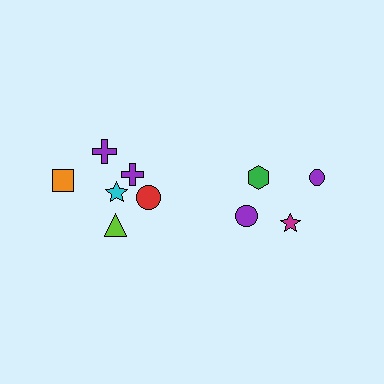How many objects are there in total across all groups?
There are 10 objects.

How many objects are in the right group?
There are 4 objects.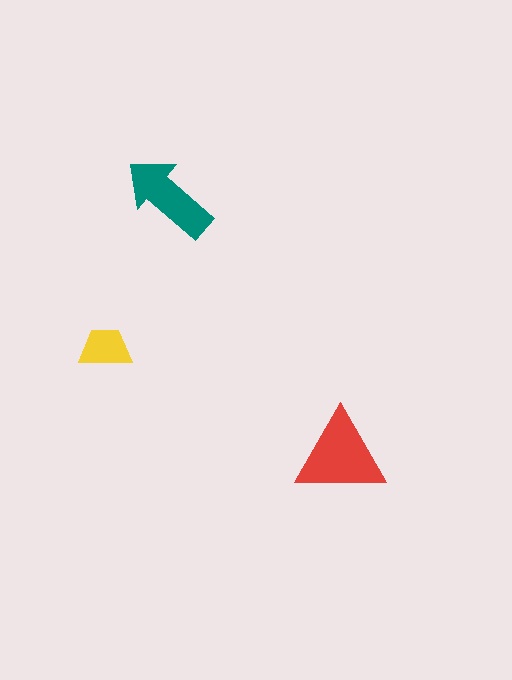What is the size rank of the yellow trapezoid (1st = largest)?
3rd.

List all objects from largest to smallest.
The red triangle, the teal arrow, the yellow trapezoid.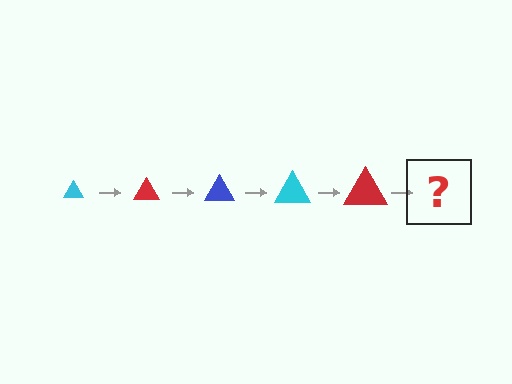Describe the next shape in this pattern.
It should be a blue triangle, larger than the previous one.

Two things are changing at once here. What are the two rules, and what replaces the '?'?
The two rules are that the triangle grows larger each step and the color cycles through cyan, red, and blue. The '?' should be a blue triangle, larger than the previous one.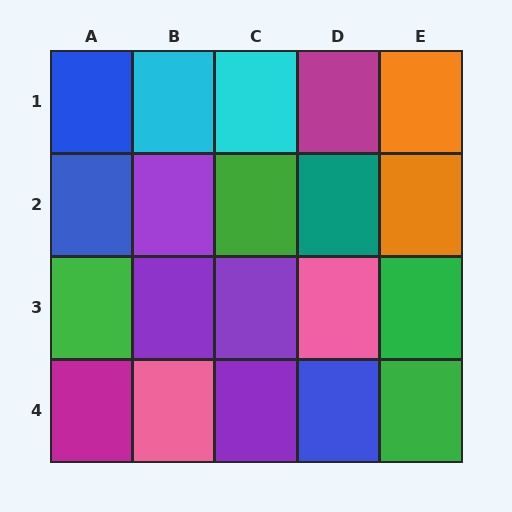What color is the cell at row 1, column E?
Orange.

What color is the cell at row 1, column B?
Cyan.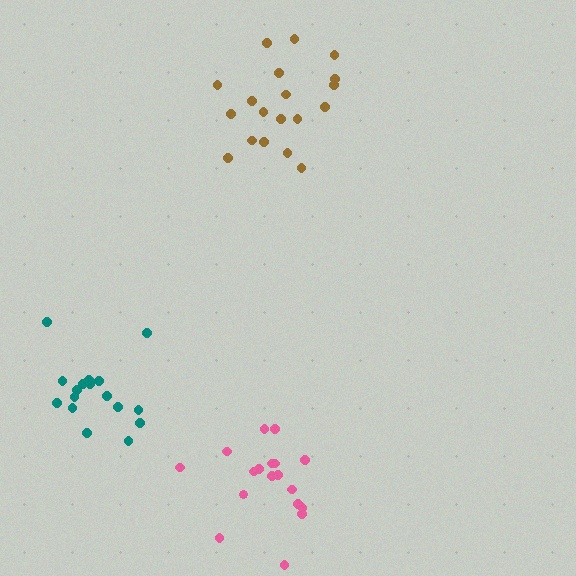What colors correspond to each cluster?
The clusters are colored: brown, teal, pink.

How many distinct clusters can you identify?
There are 3 distinct clusters.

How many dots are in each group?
Group 1: 19 dots, Group 2: 17 dots, Group 3: 18 dots (54 total).